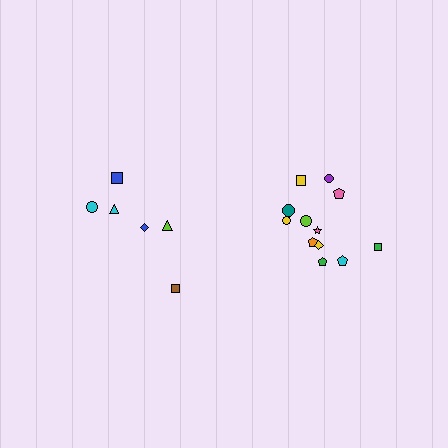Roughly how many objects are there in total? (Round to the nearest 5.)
Roughly 20 objects in total.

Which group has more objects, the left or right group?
The right group.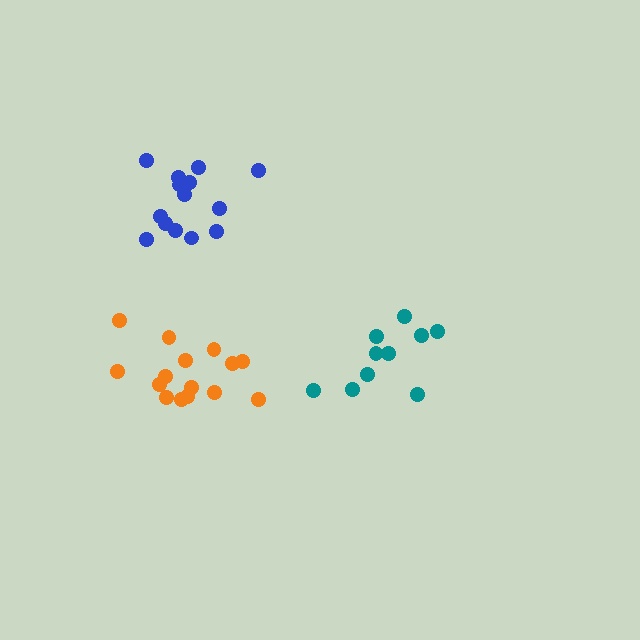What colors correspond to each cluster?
The clusters are colored: teal, blue, orange.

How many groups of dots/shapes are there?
There are 3 groups.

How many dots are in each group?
Group 1: 10 dots, Group 2: 14 dots, Group 3: 15 dots (39 total).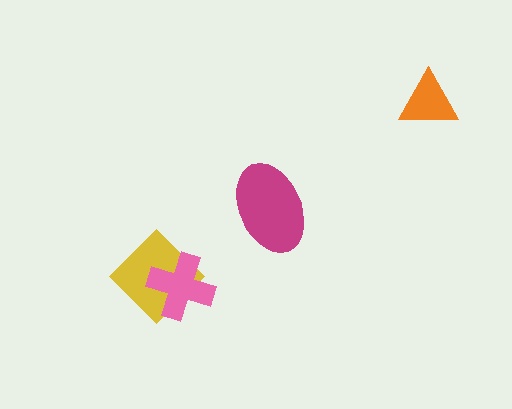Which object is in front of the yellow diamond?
The pink cross is in front of the yellow diamond.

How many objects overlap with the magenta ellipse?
0 objects overlap with the magenta ellipse.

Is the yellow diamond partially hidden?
Yes, it is partially covered by another shape.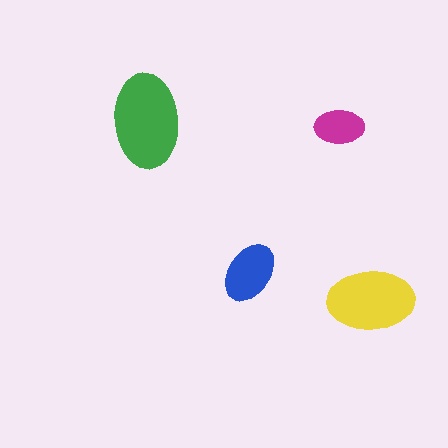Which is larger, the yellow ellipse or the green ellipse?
The green one.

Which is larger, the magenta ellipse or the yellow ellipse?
The yellow one.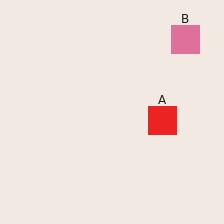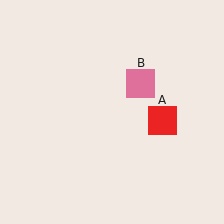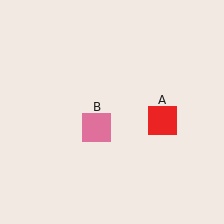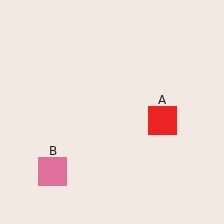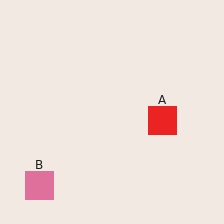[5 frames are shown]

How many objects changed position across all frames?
1 object changed position: pink square (object B).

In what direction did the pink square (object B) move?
The pink square (object B) moved down and to the left.